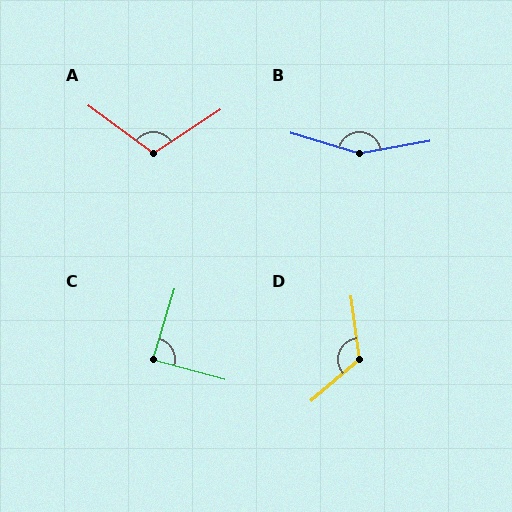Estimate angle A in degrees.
Approximately 110 degrees.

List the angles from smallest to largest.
C (89°), A (110°), D (123°), B (153°).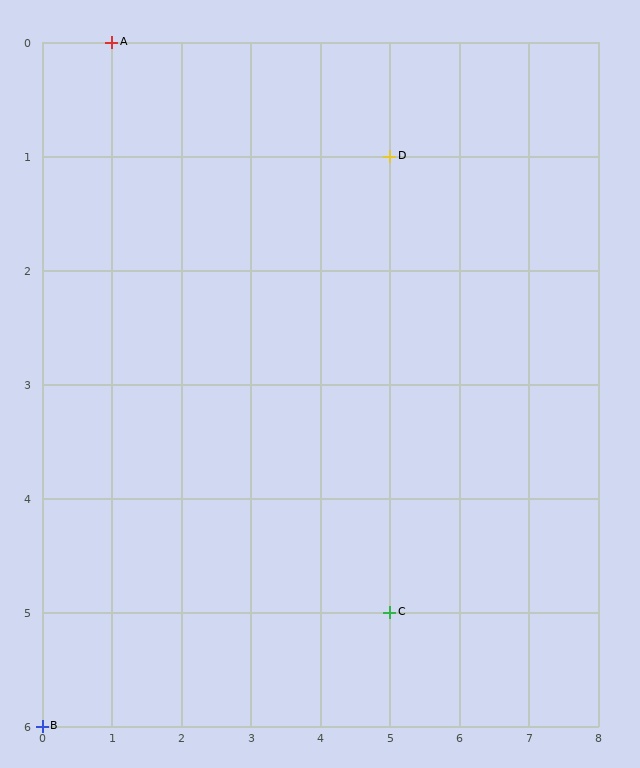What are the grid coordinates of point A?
Point A is at grid coordinates (1, 0).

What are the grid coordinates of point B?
Point B is at grid coordinates (0, 6).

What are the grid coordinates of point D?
Point D is at grid coordinates (5, 1).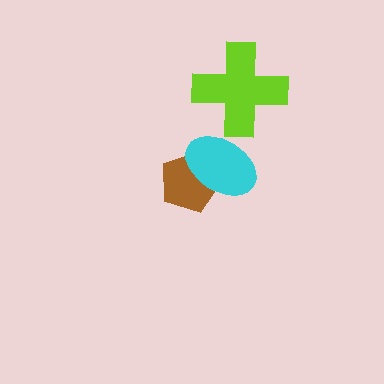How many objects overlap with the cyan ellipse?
1 object overlaps with the cyan ellipse.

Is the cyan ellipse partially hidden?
No, no other shape covers it.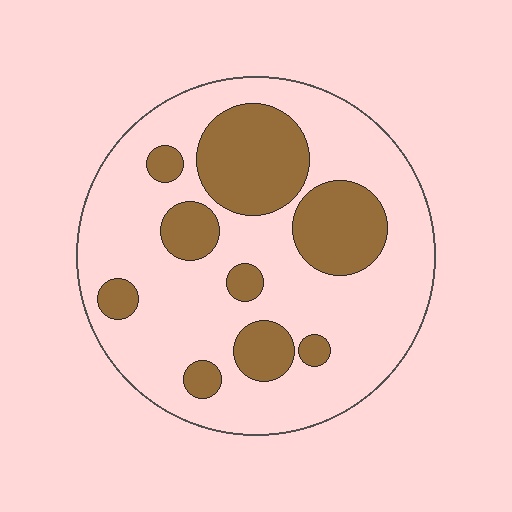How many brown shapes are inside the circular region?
9.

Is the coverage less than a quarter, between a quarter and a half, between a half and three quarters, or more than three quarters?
Between a quarter and a half.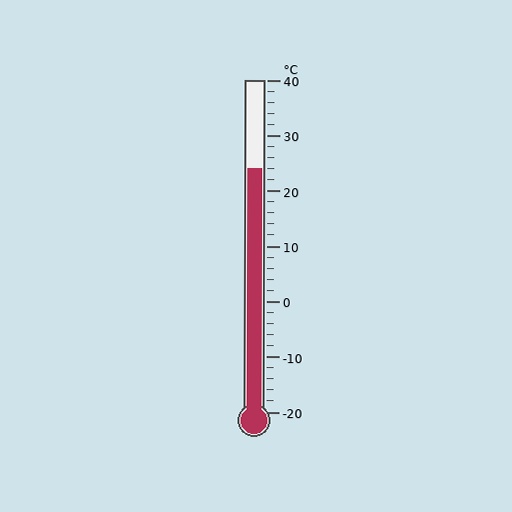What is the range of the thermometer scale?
The thermometer scale ranges from -20°C to 40°C.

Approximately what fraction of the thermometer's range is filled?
The thermometer is filled to approximately 75% of its range.